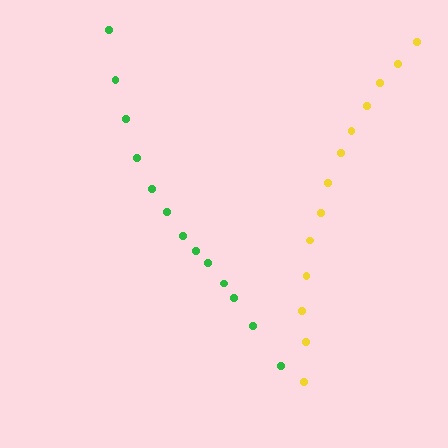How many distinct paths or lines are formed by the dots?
There are 2 distinct paths.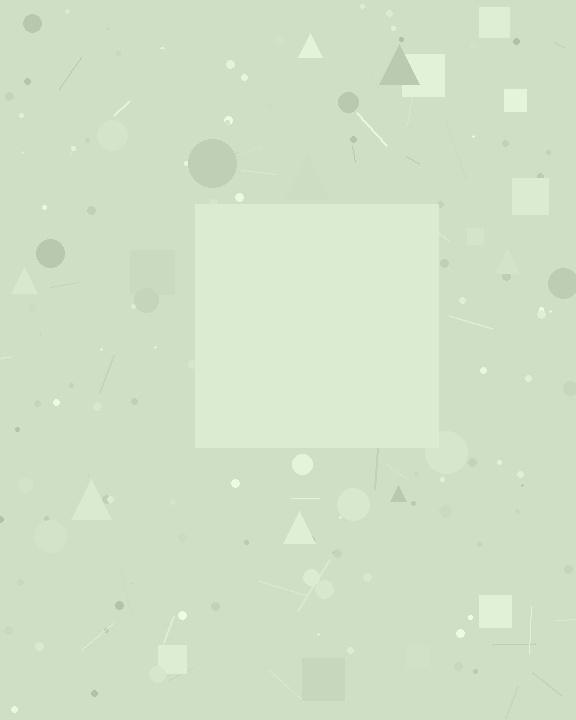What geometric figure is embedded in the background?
A square is embedded in the background.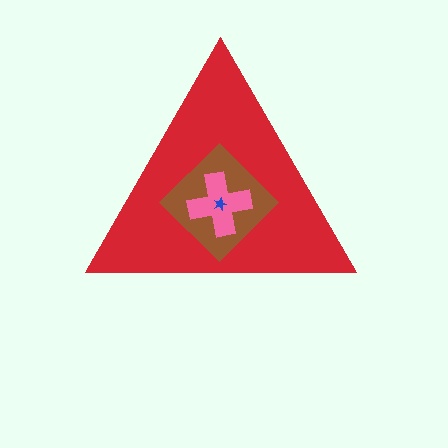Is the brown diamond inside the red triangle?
Yes.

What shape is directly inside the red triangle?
The brown diamond.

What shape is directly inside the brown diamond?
The pink cross.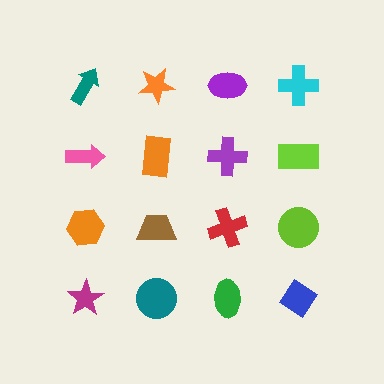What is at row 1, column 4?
A cyan cross.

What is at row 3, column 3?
A red cross.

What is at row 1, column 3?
A purple ellipse.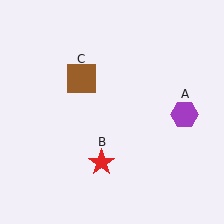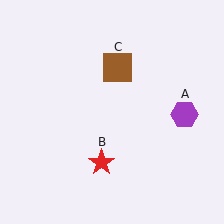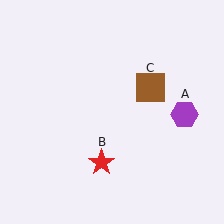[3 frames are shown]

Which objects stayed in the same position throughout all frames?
Purple hexagon (object A) and red star (object B) remained stationary.